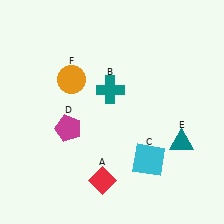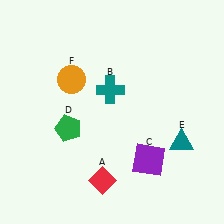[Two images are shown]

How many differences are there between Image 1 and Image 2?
There are 2 differences between the two images.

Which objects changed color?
C changed from cyan to purple. D changed from magenta to green.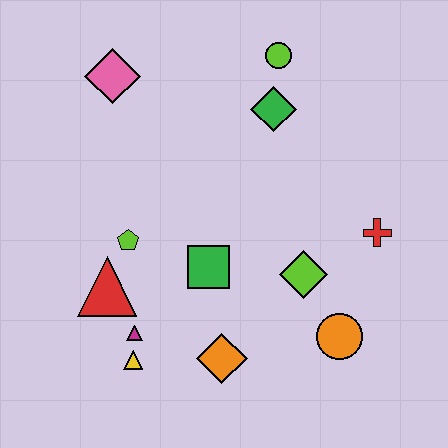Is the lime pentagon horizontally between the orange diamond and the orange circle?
No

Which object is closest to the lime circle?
The green diamond is closest to the lime circle.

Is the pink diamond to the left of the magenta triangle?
Yes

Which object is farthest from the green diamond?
The yellow triangle is farthest from the green diamond.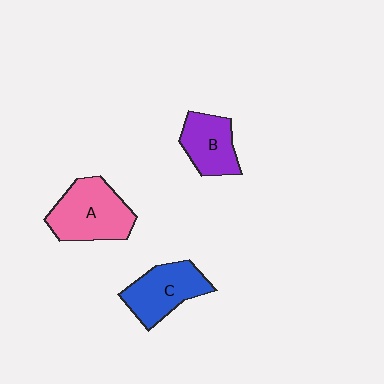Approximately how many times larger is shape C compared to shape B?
Approximately 1.2 times.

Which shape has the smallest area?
Shape B (purple).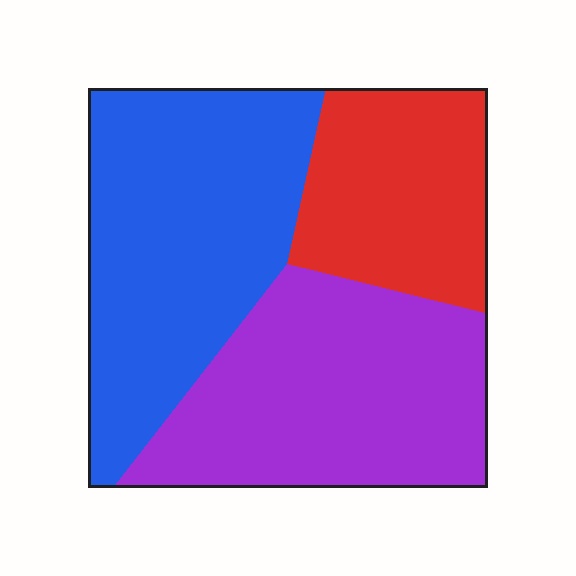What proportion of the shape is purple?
Purple takes up between a third and a half of the shape.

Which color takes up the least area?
Red, at roughly 25%.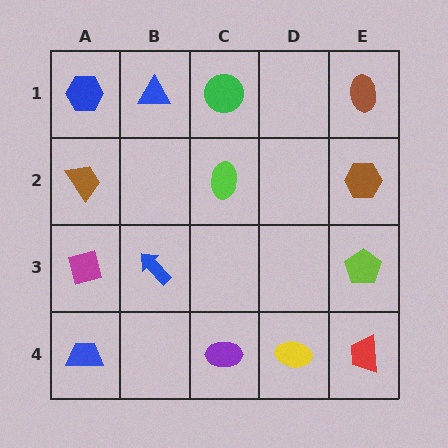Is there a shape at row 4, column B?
No, that cell is empty.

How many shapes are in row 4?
4 shapes.